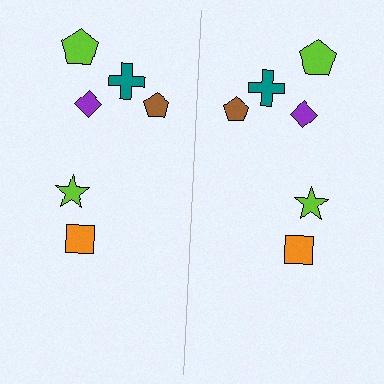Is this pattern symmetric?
Yes, this pattern has bilateral (reflection) symmetry.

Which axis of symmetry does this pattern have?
The pattern has a vertical axis of symmetry running through the center of the image.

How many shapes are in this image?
There are 12 shapes in this image.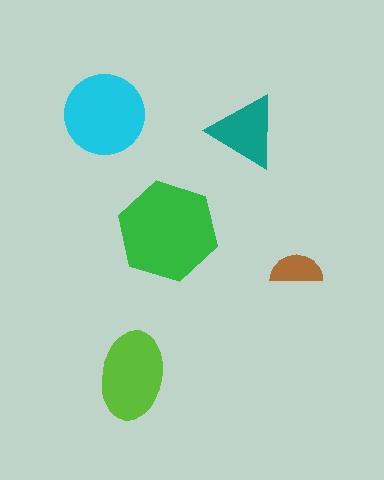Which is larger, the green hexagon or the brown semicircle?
The green hexagon.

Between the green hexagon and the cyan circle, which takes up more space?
The green hexagon.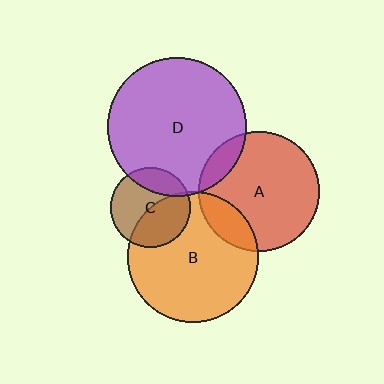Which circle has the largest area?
Circle D (purple).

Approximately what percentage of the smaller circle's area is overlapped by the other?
Approximately 5%.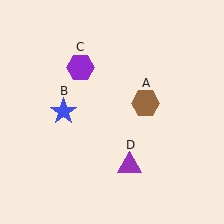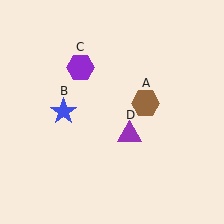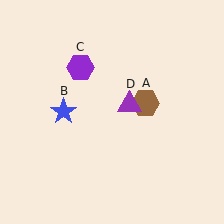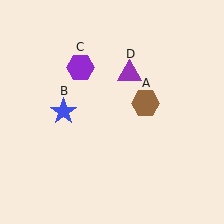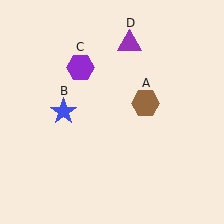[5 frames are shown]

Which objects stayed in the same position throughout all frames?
Brown hexagon (object A) and blue star (object B) and purple hexagon (object C) remained stationary.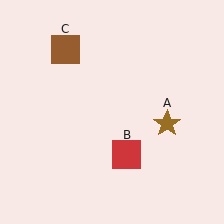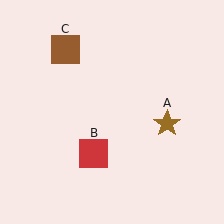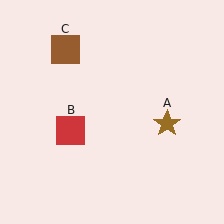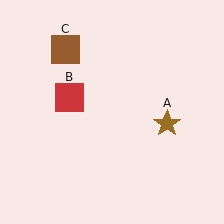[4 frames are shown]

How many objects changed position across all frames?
1 object changed position: red square (object B).